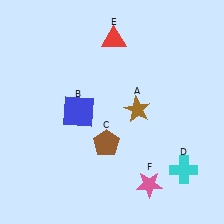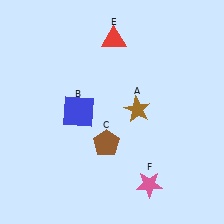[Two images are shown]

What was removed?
The cyan cross (D) was removed in Image 2.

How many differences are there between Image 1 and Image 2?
There is 1 difference between the two images.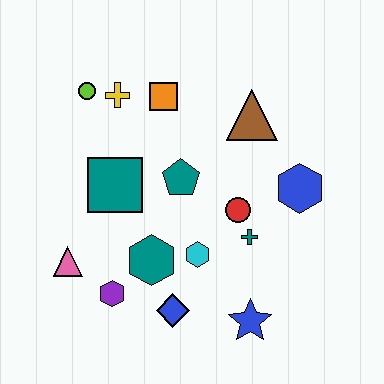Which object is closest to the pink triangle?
The purple hexagon is closest to the pink triangle.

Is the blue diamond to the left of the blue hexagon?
Yes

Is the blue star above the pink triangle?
No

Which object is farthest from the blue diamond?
The lime circle is farthest from the blue diamond.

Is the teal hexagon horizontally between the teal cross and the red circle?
No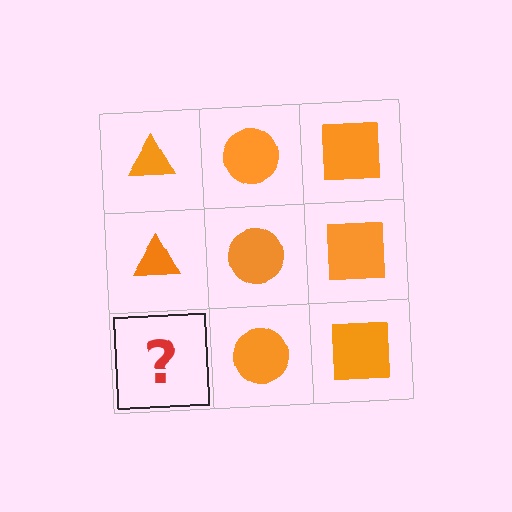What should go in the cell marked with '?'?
The missing cell should contain an orange triangle.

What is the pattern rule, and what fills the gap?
The rule is that each column has a consistent shape. The gap should be filled with an orange triangle.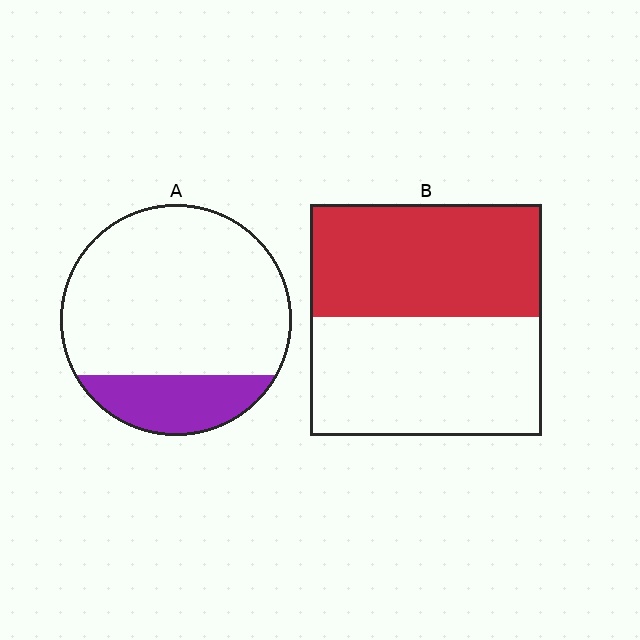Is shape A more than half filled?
No.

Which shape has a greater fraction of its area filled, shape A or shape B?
Shape B.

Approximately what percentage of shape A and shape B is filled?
A is approximately 20% and B is approximately 50%.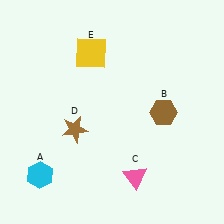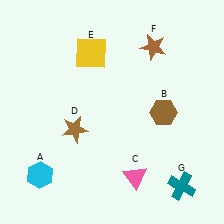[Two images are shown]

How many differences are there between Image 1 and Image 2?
There are 2 differences between the two images.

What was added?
A brown star (F), a teal cross (G) were added in Image 2.